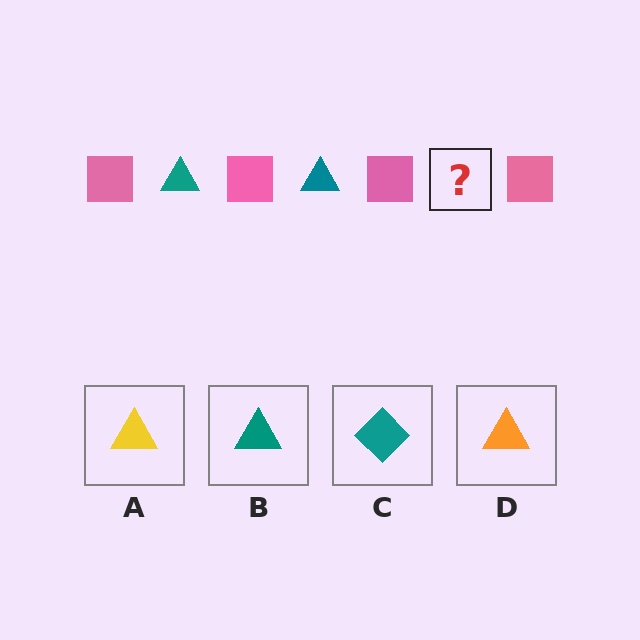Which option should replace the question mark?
Option B.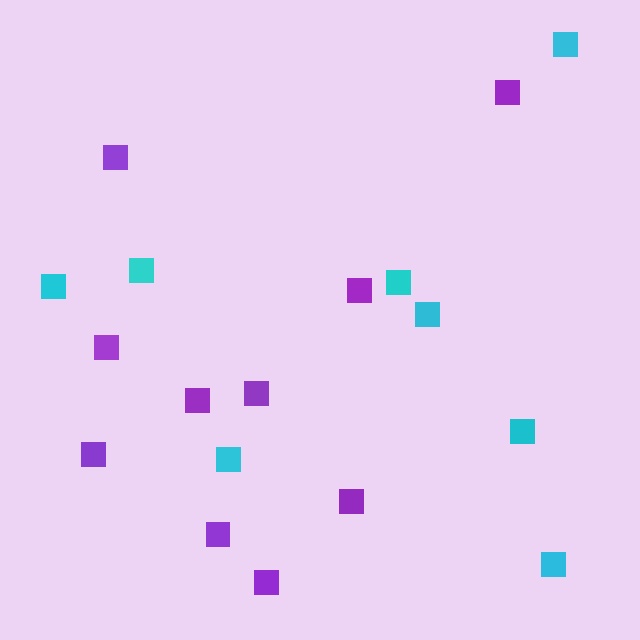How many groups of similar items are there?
There are 2 groups: one group of cyan squares (8) and one group of purple squares (10).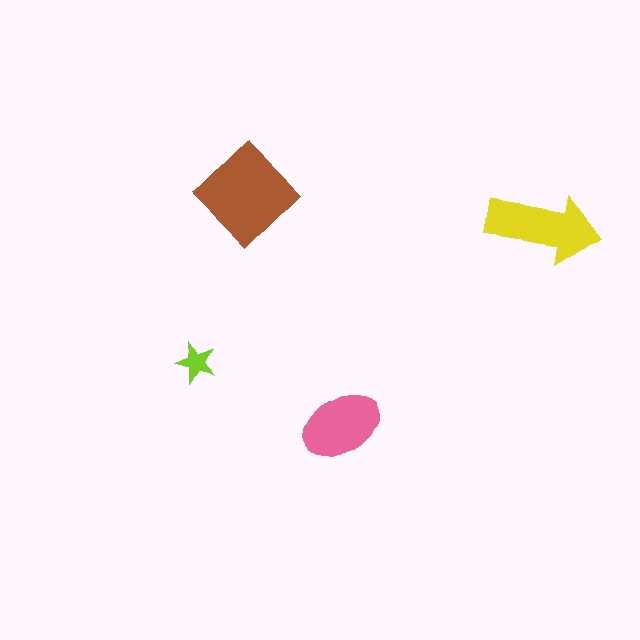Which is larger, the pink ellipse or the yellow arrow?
The yellow arrow.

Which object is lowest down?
The pink ellipse is bottommost.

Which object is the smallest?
The lime star.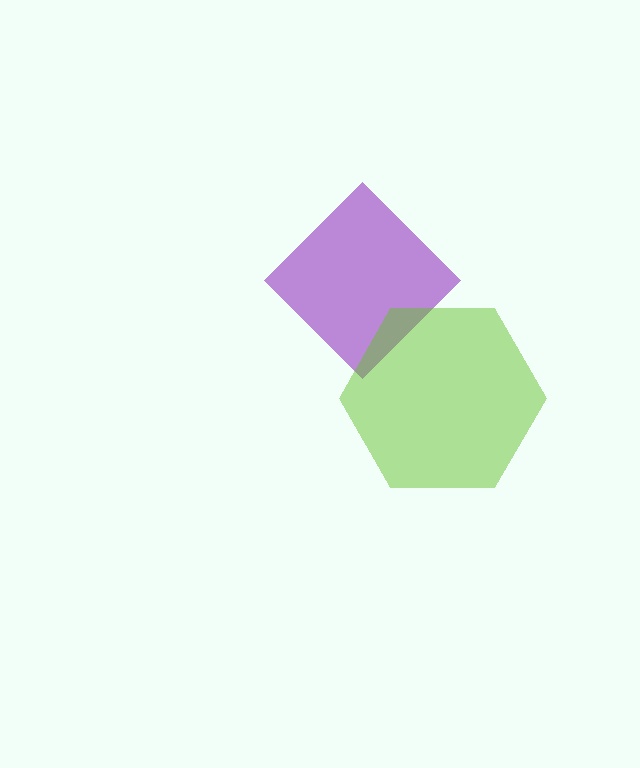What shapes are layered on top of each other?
The layered shapes are: a purple diamond, a lime hexagon.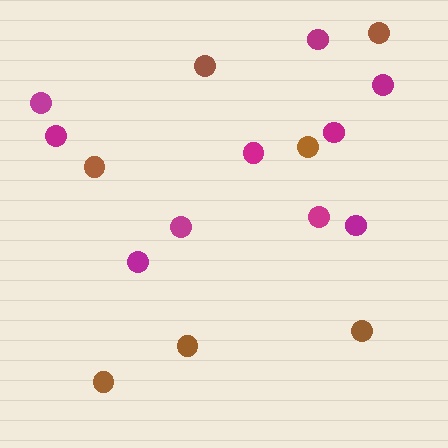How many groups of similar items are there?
There are 2 groups: one group of brown circles (7) and one group of magenta circles (10).